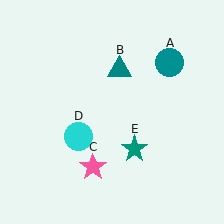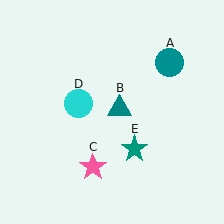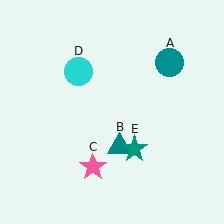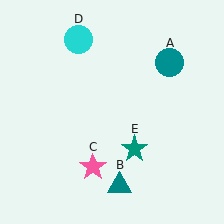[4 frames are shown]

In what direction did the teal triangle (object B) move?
The teal triangle (object B) moved down.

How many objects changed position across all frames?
2 objects changed position: teal triangle (object B), cyan circle (object D).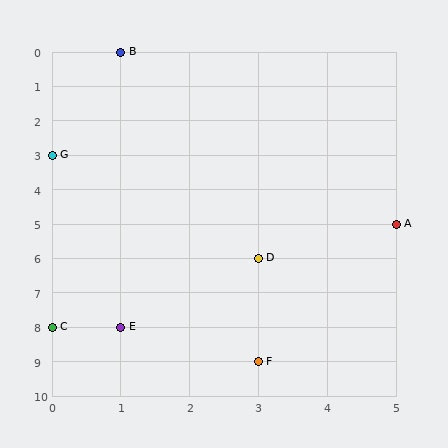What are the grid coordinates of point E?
Point E is at grid coordinates (1, 8).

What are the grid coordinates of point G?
Point G is at grid coordinates (0, 3).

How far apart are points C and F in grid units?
Points C and F are 3 columns and 1 row apart (about 3.2 grid units diagonally).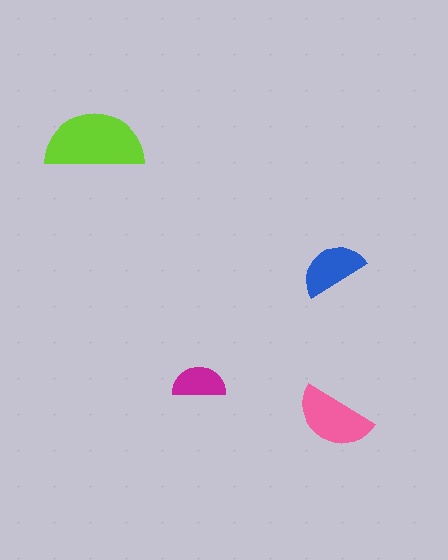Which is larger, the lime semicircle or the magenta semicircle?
The lime one.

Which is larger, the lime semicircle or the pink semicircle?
The lime one.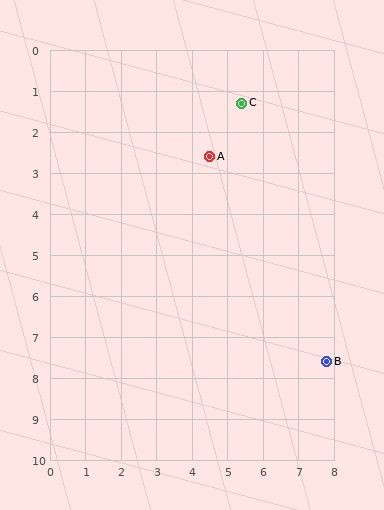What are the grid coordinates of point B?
Point B is at approximately (7.8, 7.6).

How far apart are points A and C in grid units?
Points A and C are about 1.6 grid units apart.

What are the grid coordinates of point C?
Point C is at approximately (5.4, 1.3).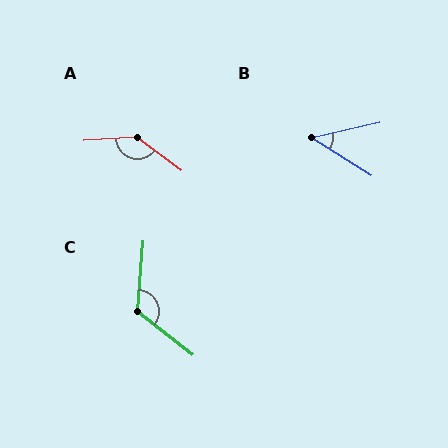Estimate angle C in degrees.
Approximately 124 degrees.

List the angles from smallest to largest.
B (46°), C (124°), A (139°).